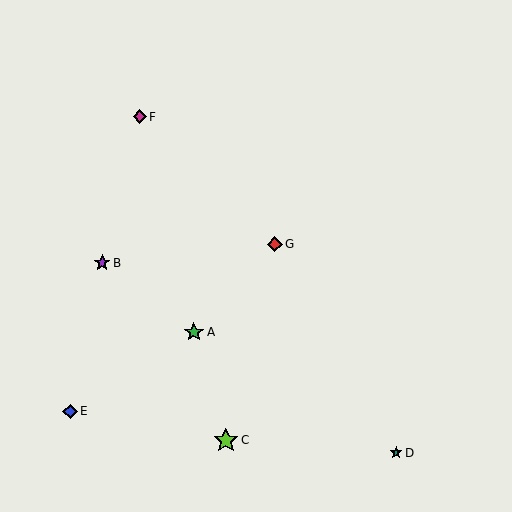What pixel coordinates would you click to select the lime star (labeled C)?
Click at (226, 440) to select the lime star C.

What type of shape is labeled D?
Shape D is a teal star.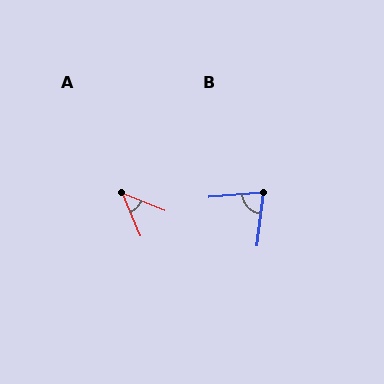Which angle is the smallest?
A, at approximately 45 degrees.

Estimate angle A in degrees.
Approximately 45 degrees.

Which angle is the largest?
B, at approximately 79 degrees.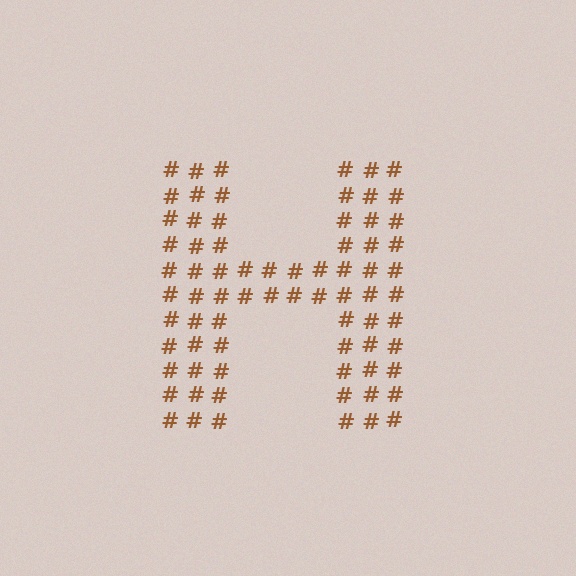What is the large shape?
The large shape is the letter H.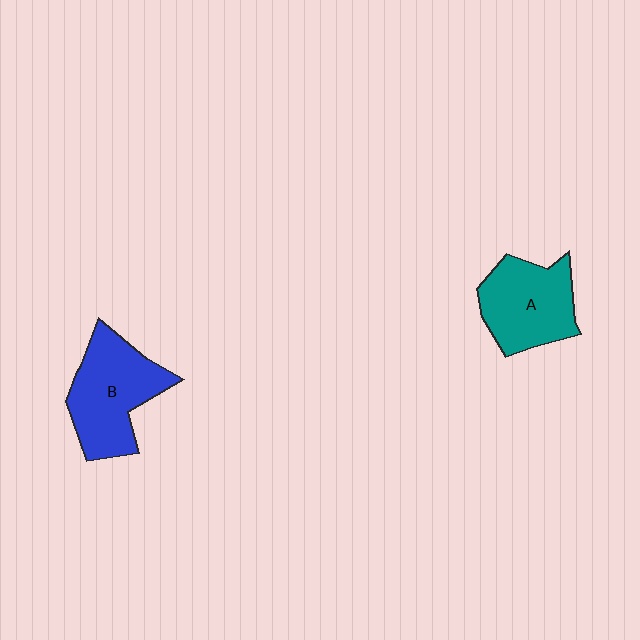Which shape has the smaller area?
Shape A (teal).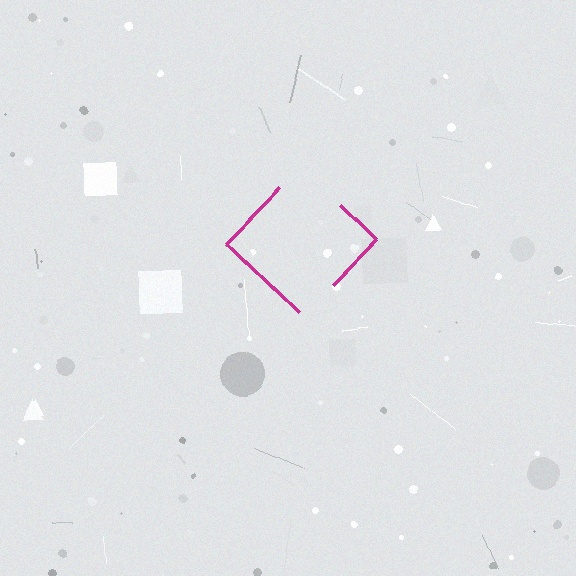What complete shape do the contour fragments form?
The contour fragments form a diamond.